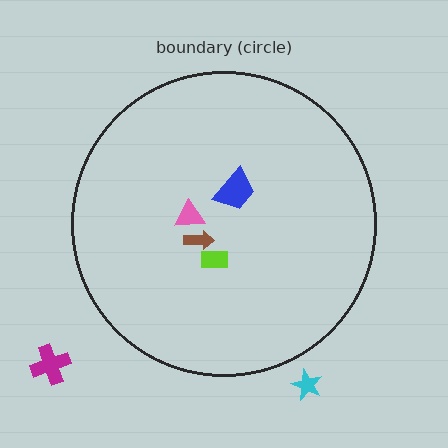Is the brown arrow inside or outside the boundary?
Inside.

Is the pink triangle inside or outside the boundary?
Inside.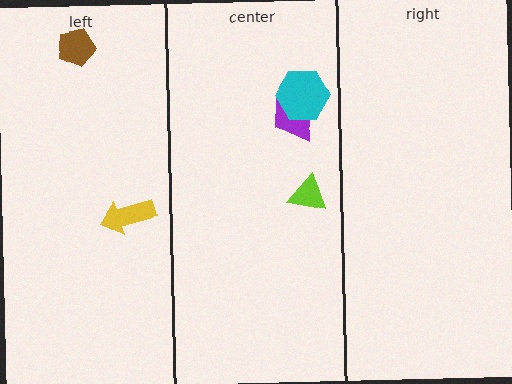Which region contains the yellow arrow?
The left region.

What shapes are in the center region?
The lime triangle, the purple trapezoid, the cyan hexagon.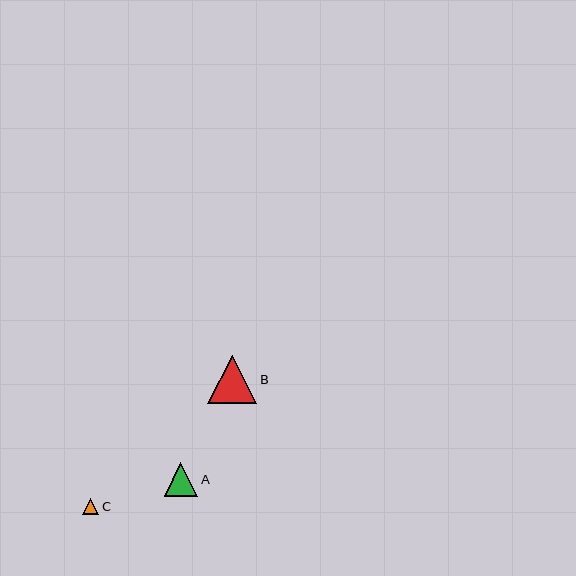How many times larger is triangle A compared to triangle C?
Triangle A is approximately 2.0 times the size of triangle C.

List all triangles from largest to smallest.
From largest to smallest: B, A, C.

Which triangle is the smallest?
Triangle C is the smallest with a size of approximately 17 pixels.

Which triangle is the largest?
Triangle B is the largest with a size of approximately 49 pixels.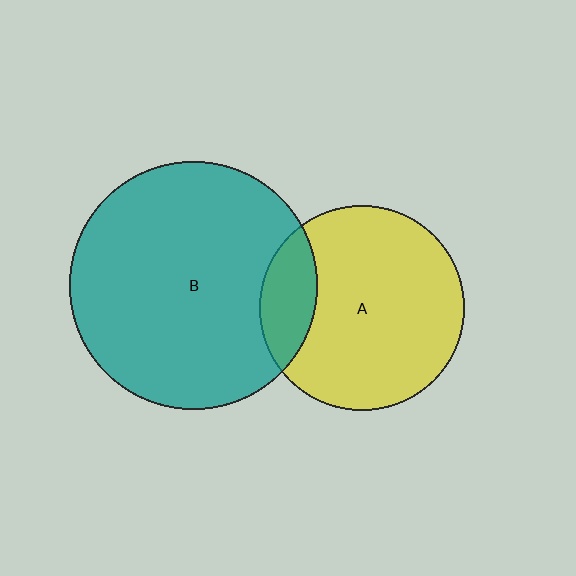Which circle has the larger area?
Circle B (teal).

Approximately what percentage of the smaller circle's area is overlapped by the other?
Approximately 15%.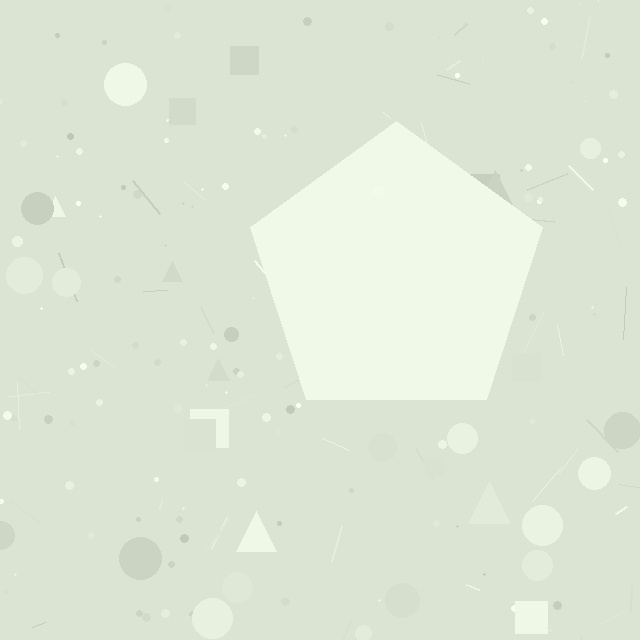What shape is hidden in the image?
A pentagon is hidden in the image.